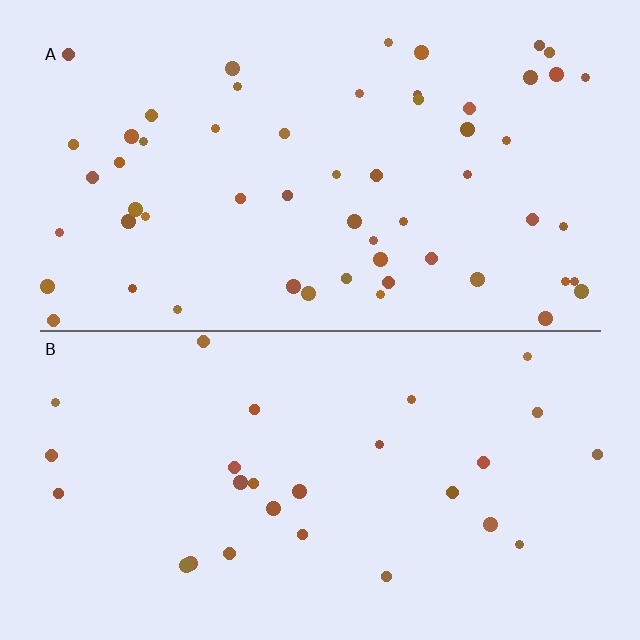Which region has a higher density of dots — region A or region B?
A (the top).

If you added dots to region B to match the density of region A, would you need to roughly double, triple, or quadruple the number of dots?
Approximately double.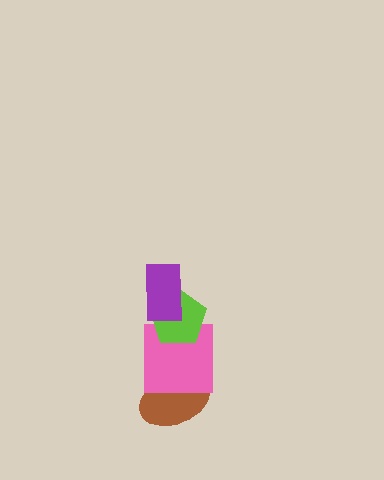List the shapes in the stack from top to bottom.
From top to bottom: the purple rectangle, the lime pentagon, the pink square, the brown ellipse.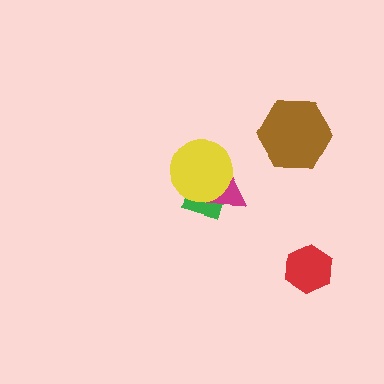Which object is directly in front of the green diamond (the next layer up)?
The magenta triangle is directly in front of the green diamond.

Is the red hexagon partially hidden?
No, no other shape covers it.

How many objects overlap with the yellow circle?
2 objects overlap with the yellow circle.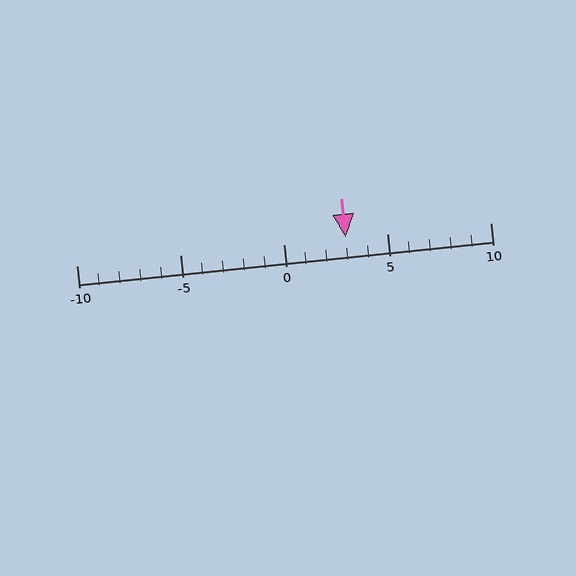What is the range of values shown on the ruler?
The ruler shows values from -10 to 10.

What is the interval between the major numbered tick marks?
The major tick marks are spaced 5 units apart.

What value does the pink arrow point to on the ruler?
The pink arrow points to approximately 3.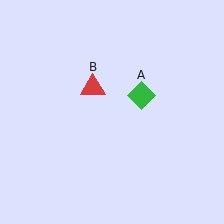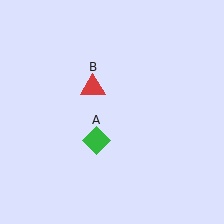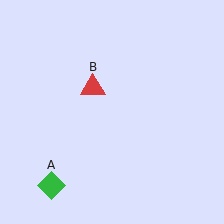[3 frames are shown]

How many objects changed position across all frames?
1 object changed position: green diamond (object A).